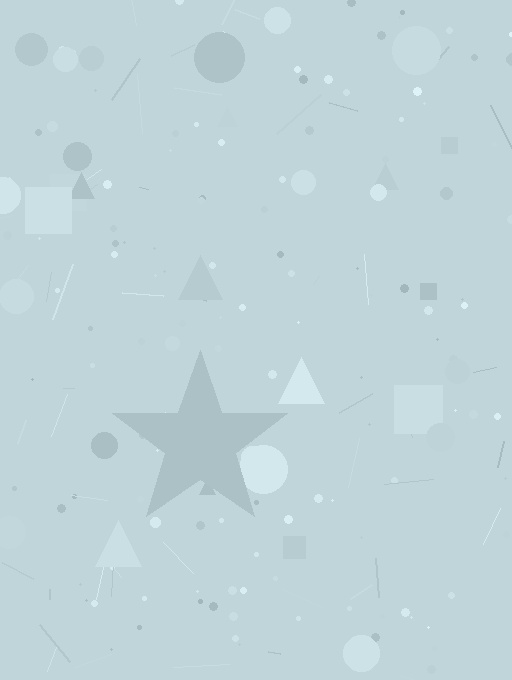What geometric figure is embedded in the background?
A star is embedded in the background.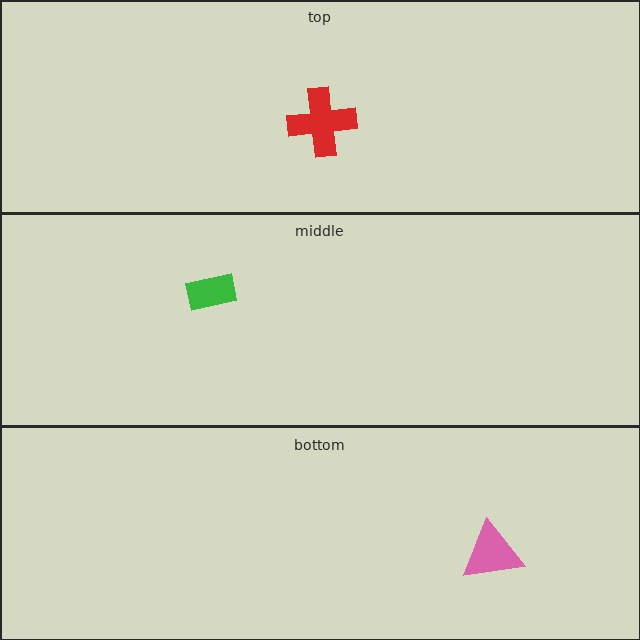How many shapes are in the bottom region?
1.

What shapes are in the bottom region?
The pink triangle.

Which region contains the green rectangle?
The middle region.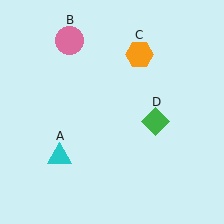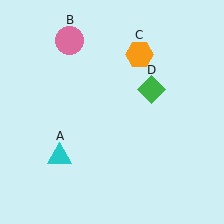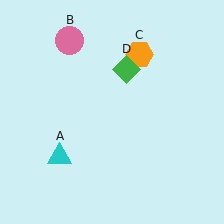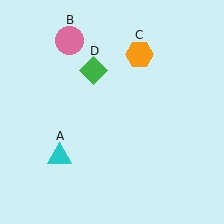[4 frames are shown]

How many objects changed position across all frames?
1 object changed position: green diamond (object D).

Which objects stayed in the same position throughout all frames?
Cyan triangle (object A) and pink circle (object B) and orange hexagon (object C) remained stationary.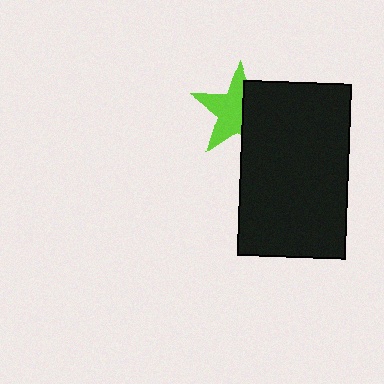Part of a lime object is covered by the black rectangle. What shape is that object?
It is a star.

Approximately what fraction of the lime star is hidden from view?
Roughly 40% of the lime star is hidden behind the black rectangle.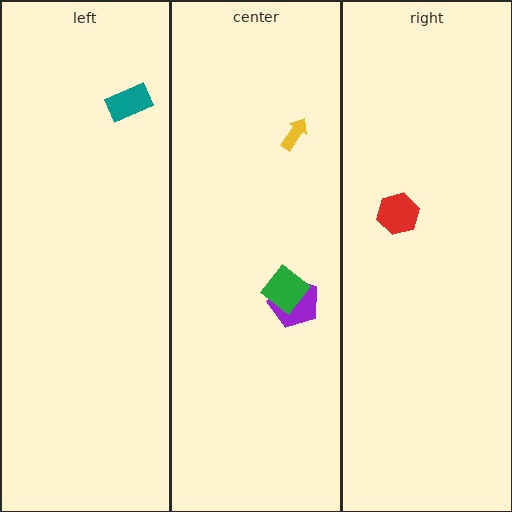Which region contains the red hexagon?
The right region.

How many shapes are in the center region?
3.